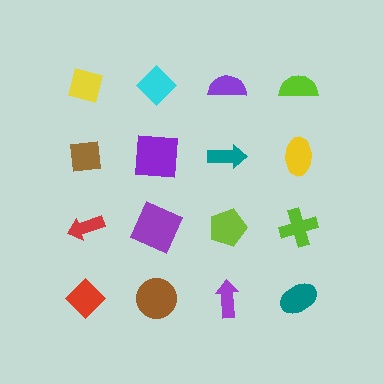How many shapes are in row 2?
4 shapes.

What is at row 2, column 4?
A yellow ellipse.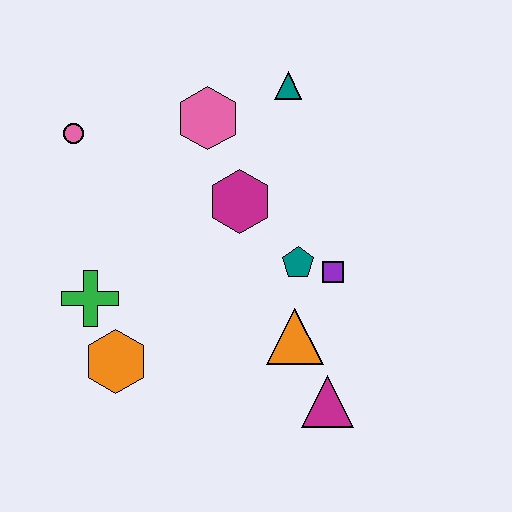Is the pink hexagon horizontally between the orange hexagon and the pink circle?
No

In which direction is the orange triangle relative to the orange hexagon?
The orange triangle is to the right of the orange hexagon.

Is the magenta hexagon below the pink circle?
Yes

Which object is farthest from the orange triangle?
The pink circle is farthest from the orange triangle.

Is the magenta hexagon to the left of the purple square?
Yes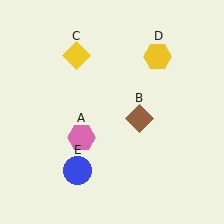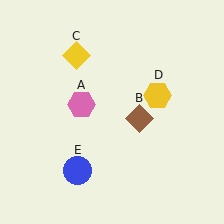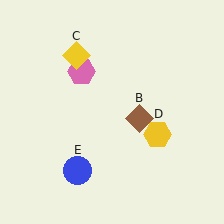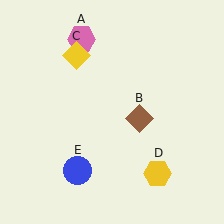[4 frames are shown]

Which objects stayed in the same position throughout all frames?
Brown diamond (object B) and yellow diamond (object C) and blue circle (object E) remained stationary.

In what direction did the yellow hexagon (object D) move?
The yellow hexagon (object D) moved down.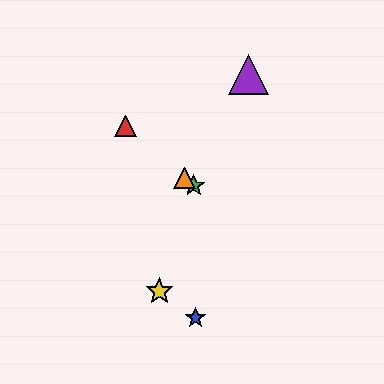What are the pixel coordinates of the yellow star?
The yellow star is at (159, 291).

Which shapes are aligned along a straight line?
The red triangle, the green star, the orange triangle are aligned along a straight line.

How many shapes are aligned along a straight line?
3 shapes (the red triangle, the green star, the orange triangle) are aligned along a straight line.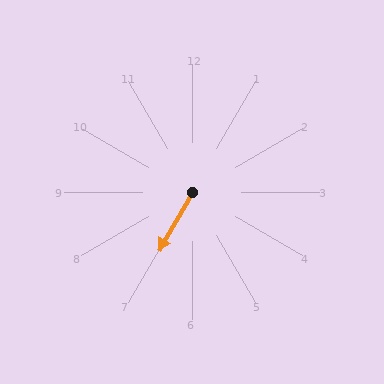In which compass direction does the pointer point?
Southwest.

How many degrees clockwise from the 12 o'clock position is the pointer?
Approximately 210 degrees.